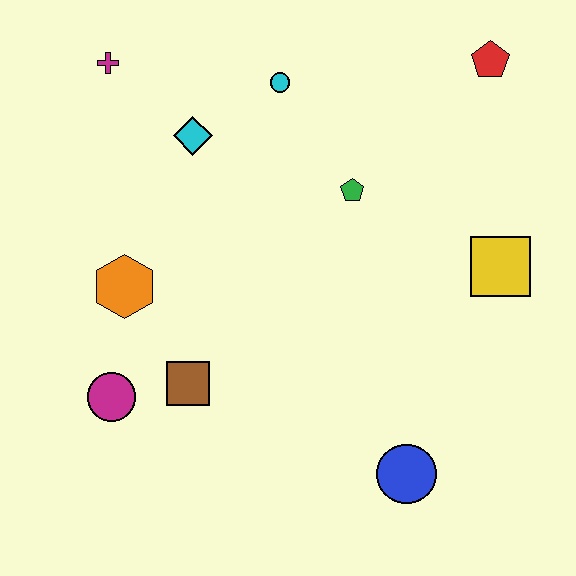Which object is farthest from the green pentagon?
The magenta circle is farthest from the green pentagon.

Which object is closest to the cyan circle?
The cyan diamond is closest to the cyan circle.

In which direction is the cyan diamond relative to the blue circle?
The cyan diamond is above the blue circle.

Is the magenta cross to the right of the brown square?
No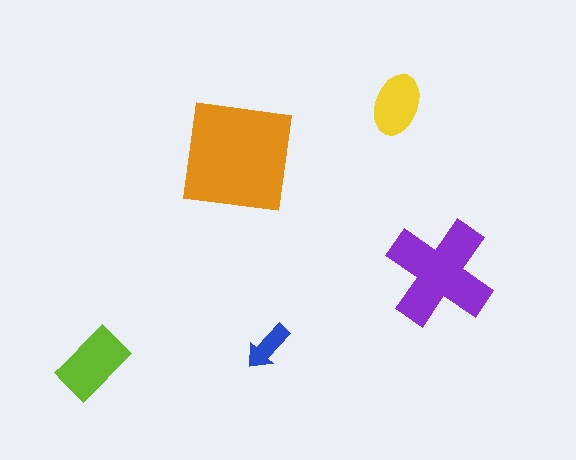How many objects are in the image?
There are 5 objects in the image.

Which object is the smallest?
The blue arrow.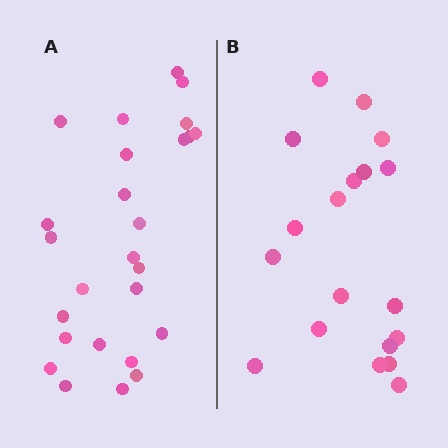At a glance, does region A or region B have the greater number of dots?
Region A (the left region) has more dots.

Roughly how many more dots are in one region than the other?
Region A has roughly 8 or so more dots than region B.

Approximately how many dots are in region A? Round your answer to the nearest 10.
About 30 dots. (The exact count is 26, which rounds to 30.)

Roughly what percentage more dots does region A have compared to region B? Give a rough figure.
About 35% more.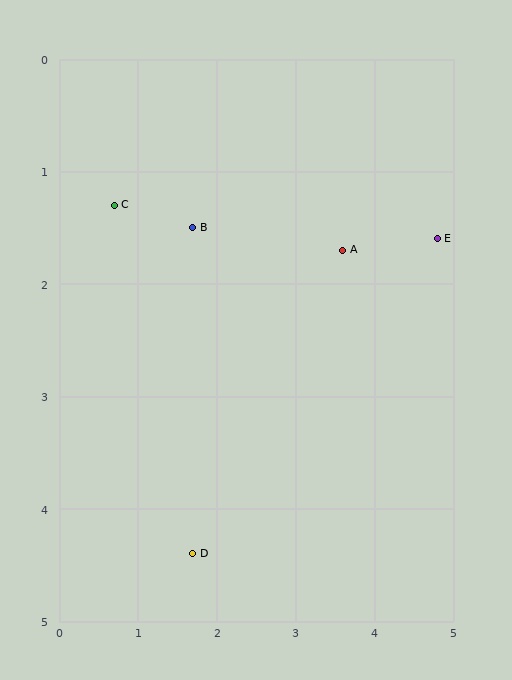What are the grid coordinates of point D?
Point D is at approximately (1.7, 4.4).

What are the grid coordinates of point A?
Point A is at approximately (3.6, 1.7).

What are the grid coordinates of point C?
Point C is at approximately (0.7, 1.3).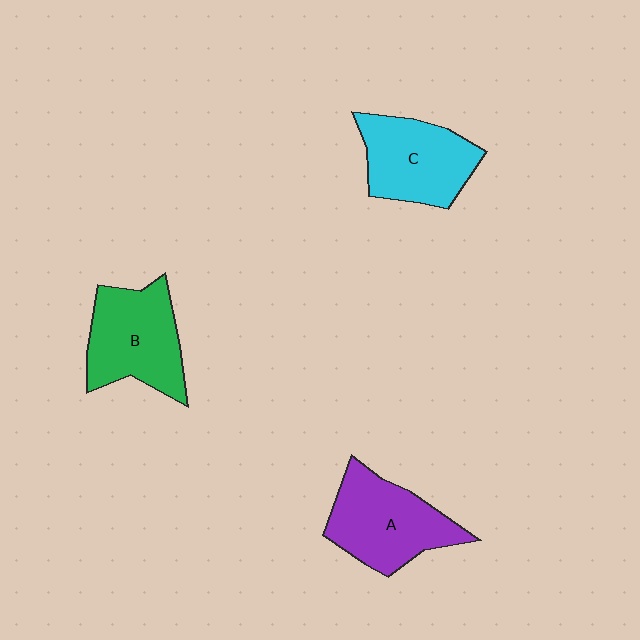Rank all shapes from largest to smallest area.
From largest to smallest: A (purple), B (green), C (cyan).